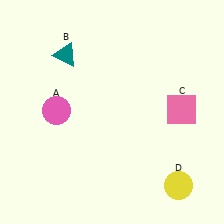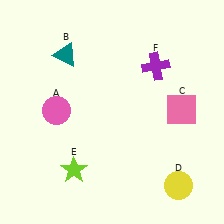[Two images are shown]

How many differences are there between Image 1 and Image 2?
There are 2 differences between the two images.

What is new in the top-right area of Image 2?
A purple cross (F) was added in the top-right area of Image 2.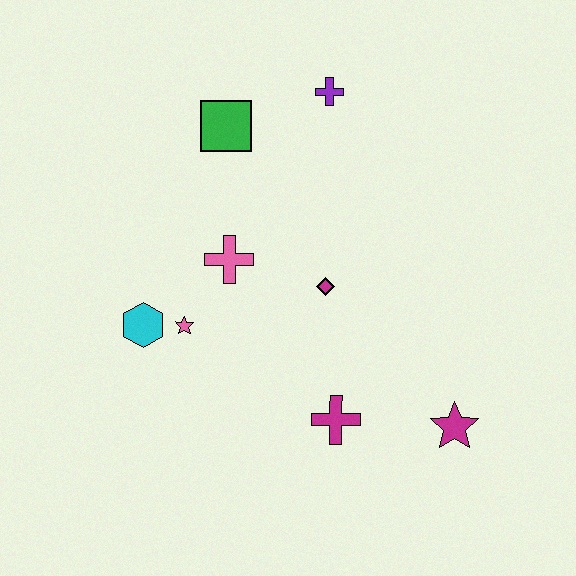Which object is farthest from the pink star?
The magenta star is farthest from the pink star.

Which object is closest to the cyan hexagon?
The pink star is closest to the cyan hexagon.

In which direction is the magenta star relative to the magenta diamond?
The magenta star is below the magenta diamond.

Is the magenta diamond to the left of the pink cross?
No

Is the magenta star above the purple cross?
No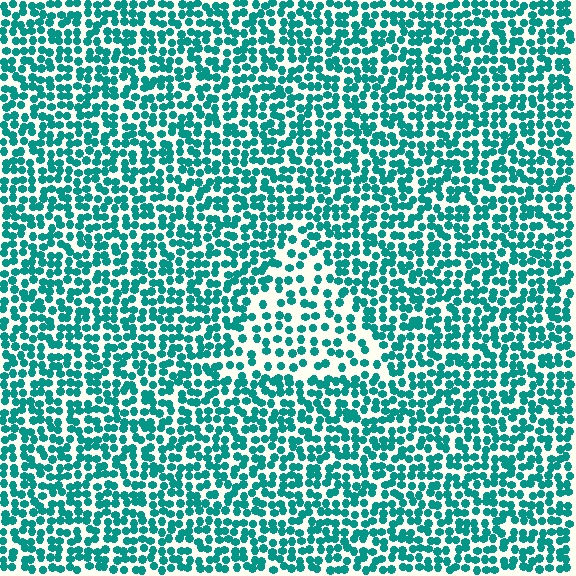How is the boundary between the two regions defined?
The boundary is defined by a change in element density (approximately 1.8x ratio). All elements are the same color, size, and shape.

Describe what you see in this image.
The image contains small teal elements arranged at two different densities. A triangle-shaped region is visible where the elements are less densely packed than the surrounding area.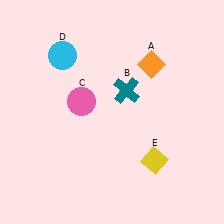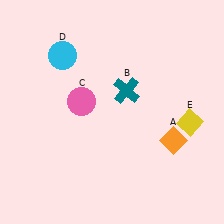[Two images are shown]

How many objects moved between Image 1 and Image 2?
2 objects moved between the two images.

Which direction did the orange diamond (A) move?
The orange diamond (A) moved down.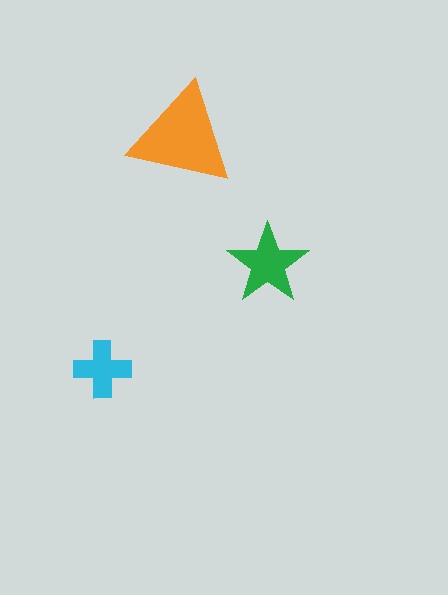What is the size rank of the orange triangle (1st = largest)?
1st.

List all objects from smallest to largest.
The cyan cross, the green star, the orange triangle.